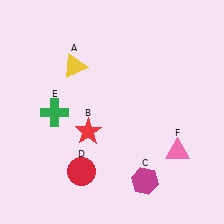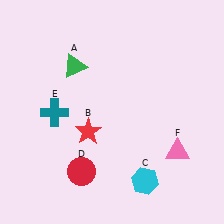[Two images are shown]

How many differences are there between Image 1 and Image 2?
There are 3 differences between the two images.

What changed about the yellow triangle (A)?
In Image 1, A is yellow. In Image 2, it changed to green.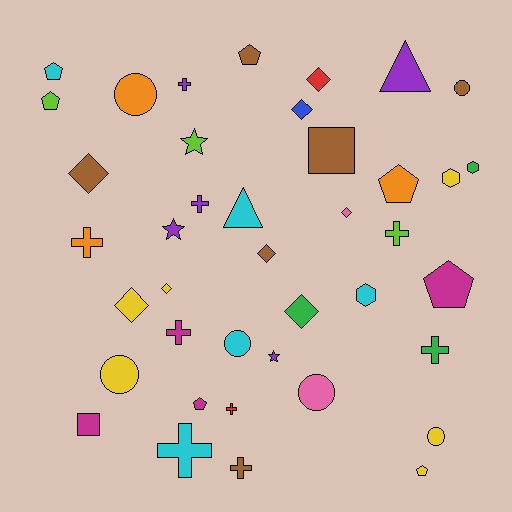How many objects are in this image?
There are 40 objects.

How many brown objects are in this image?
There are 6 brown objects.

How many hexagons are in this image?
There are 3 hexagons.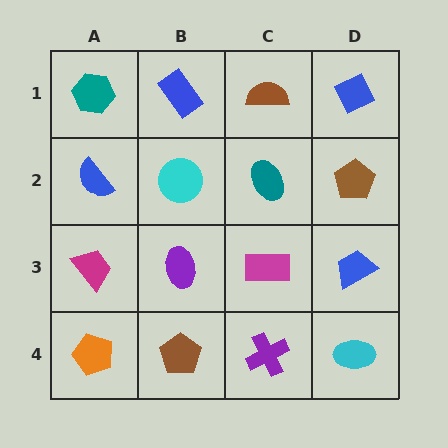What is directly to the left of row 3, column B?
A magenta trapezoid.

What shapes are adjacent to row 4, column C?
A magenta rectangle (row 3, column C), a brown pentagon (row 4, column B), a cyan ellipse (row 4, column D).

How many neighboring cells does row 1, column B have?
3.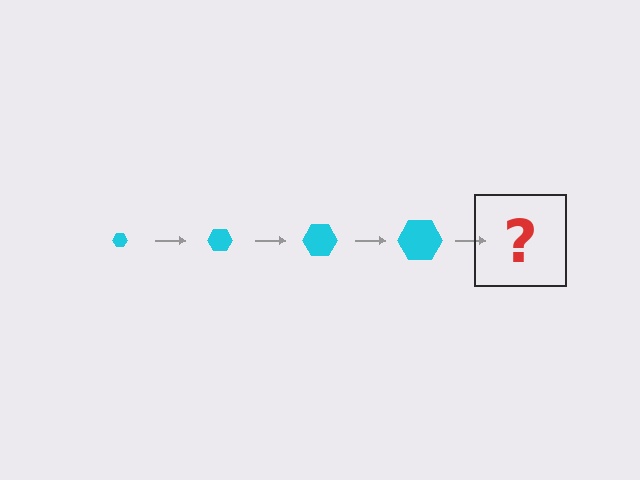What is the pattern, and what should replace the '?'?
The pattern is that the hexagon gets progressively larger each step. The '?' should be a cyan hexagon, larger than the previous one.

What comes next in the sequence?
The next element should be a cyan hexagon, larger than the previous one.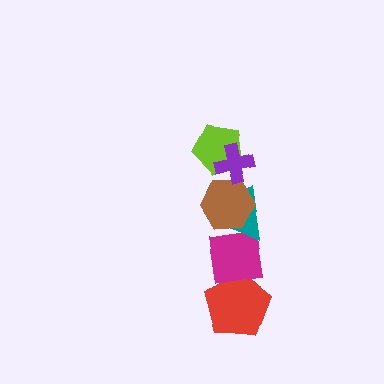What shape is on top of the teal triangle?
The brown hexagon is on top of the teal triangle.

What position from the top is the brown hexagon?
The brown hexagon is 3rd from the top.